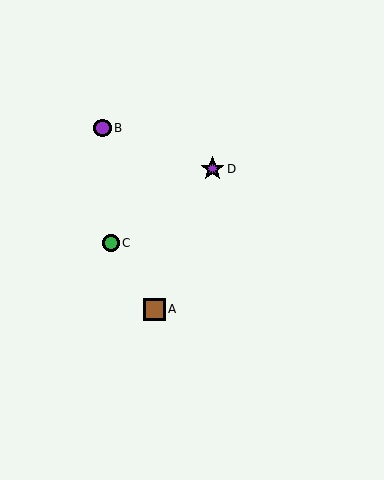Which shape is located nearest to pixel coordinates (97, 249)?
The green circle (labeled C) at (111, 243) is nearest to that location.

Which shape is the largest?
The purple star (labeled D) is the largest.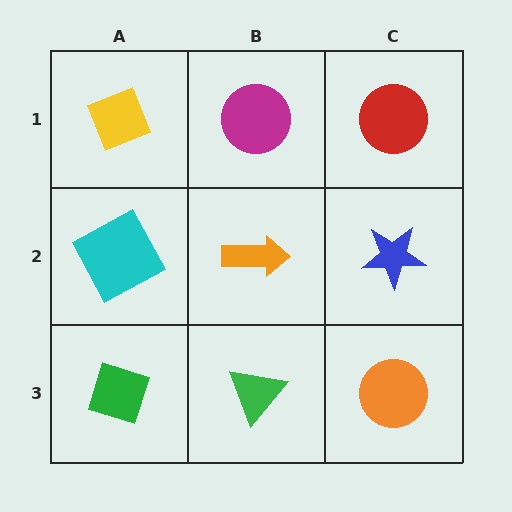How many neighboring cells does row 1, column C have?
2.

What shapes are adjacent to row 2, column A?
A yellow diamond (row 1, column A), a green diamond (row 3, column A), an orange arrow (row 2, column B).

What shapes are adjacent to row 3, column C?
A blue star (row 2, column C), a green triangle (row 3, column B).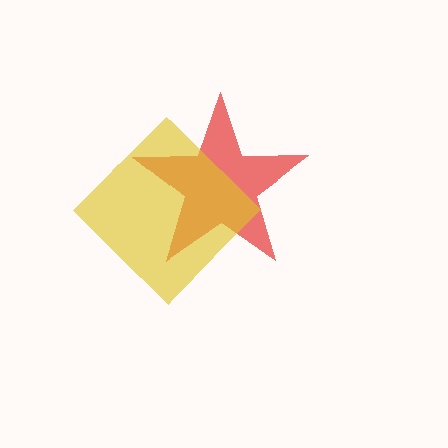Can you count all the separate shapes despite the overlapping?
Yes, there are 2 separate shapes.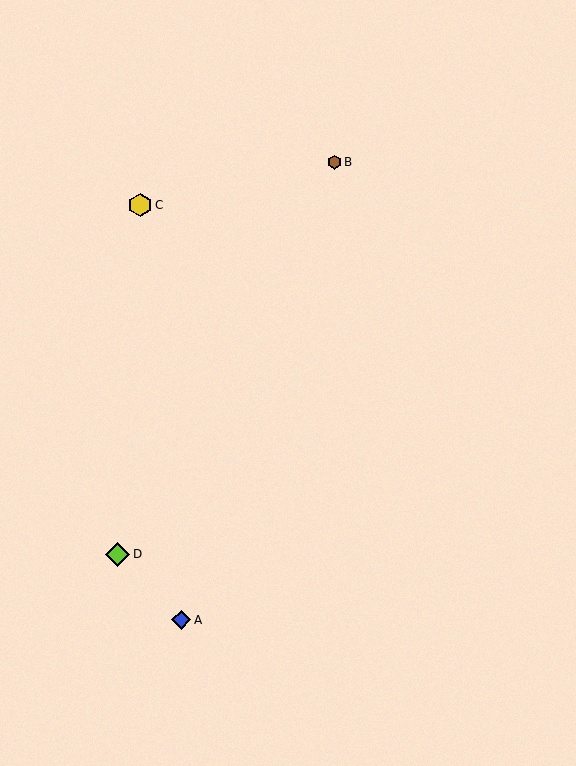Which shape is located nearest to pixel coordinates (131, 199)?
The yellow hexagon (labeled C) at (140, 205) is nearest to that location.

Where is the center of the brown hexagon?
The center of the brown hexagon is at (334, 162).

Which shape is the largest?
The lime diamond (labeled D) is the largest.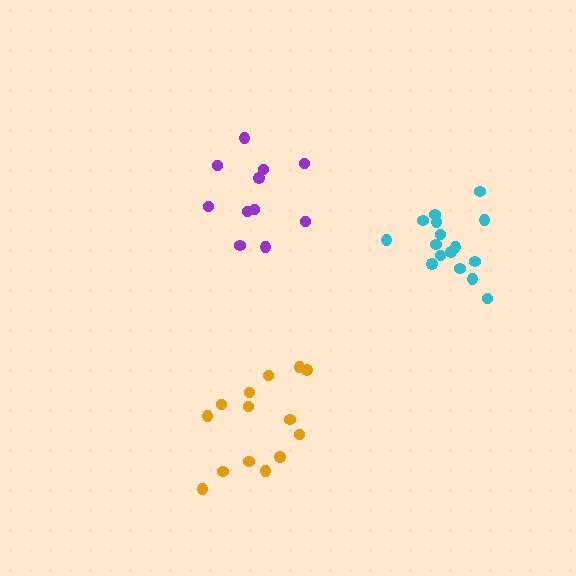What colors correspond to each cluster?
The clusters are colored: purple, cyan, orange.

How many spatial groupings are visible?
There are 3 spatial groupings.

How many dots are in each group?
Group 1: 11 dots, Group 2: 16 dots, Group 3: 14 dots (41 total).